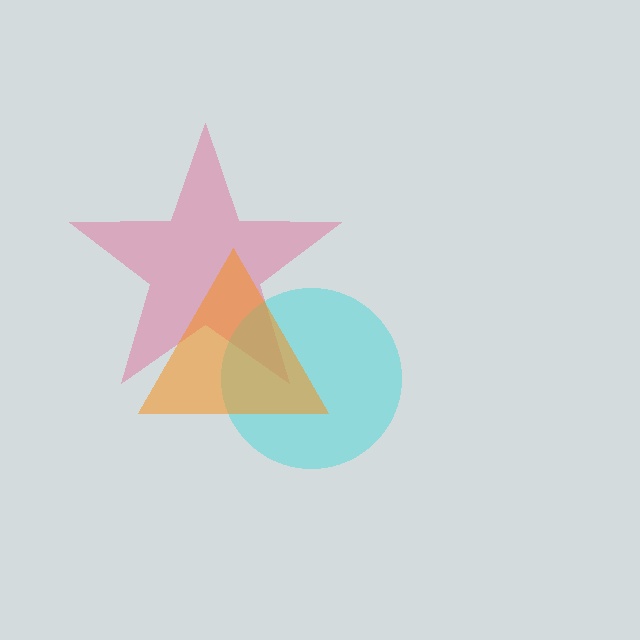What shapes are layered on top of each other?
The layered shapes are: a pink star, a cyan circle, an orange triangle.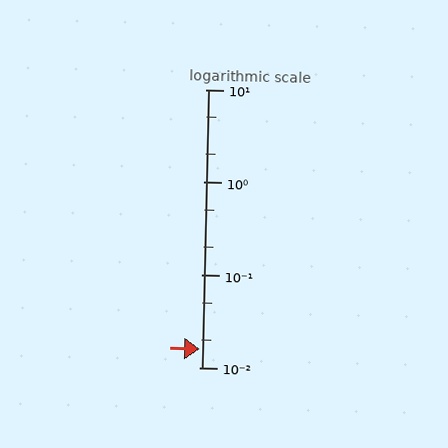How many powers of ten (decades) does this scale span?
The scale spans 3 decades, from 0.01 to 10.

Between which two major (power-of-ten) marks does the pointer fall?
The pointer is between 0.01 and 0.1.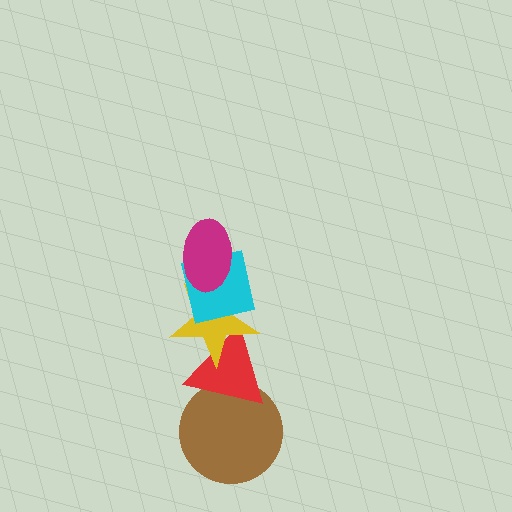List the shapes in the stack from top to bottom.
From top to bottom: the magenta ellipse, the cyan square, the yellow star, the red triangle, the brown circle.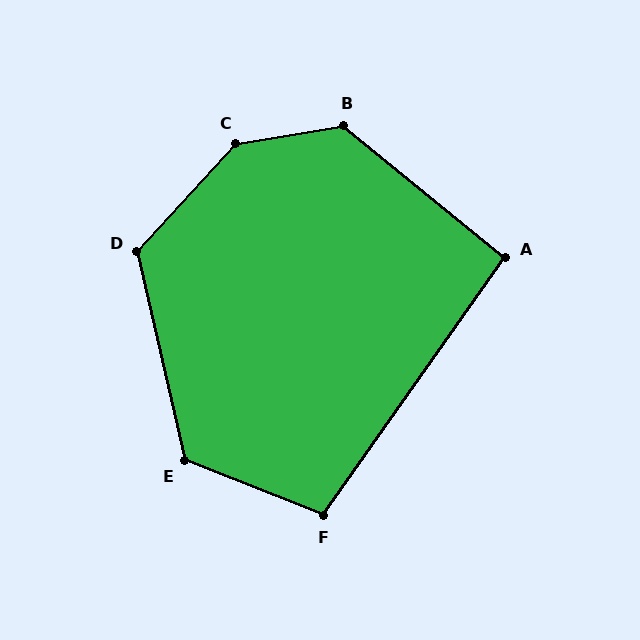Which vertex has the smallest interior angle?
A, at approximately 94 degrees.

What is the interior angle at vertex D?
Approximately 125 degrees (obtuse).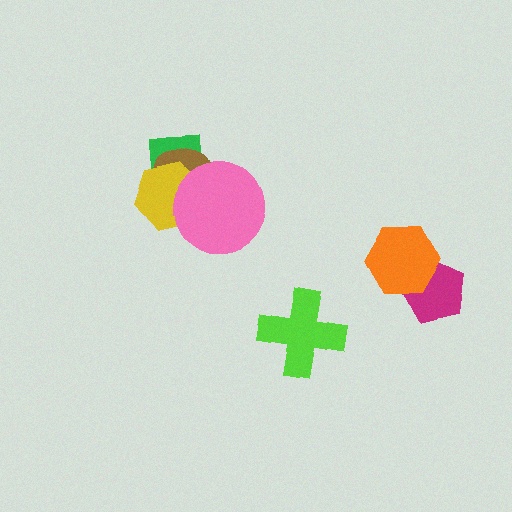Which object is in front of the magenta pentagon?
The orange hexagon is in front of the magenta pentagon.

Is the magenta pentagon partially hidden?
Yes, it is partially covered by another shape.